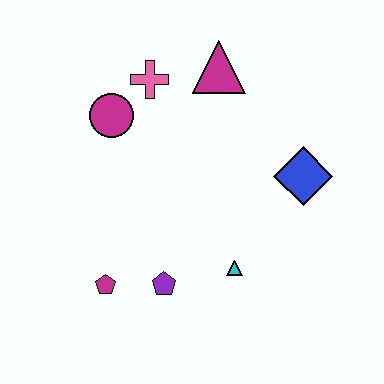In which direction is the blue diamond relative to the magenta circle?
The blue diamond is to the right of the magenta circle.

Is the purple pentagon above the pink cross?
No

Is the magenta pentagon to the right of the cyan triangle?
No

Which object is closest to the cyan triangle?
The purple pentagon is closest to the cyan triangle.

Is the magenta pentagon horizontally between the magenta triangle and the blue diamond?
No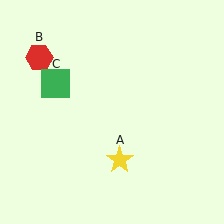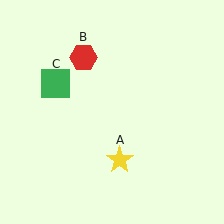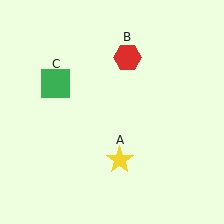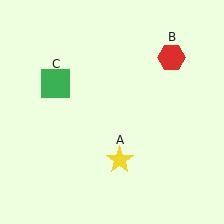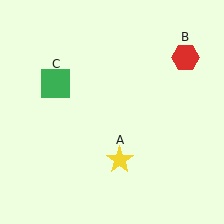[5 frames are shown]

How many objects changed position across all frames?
1 object changed position: red hexagon (object B).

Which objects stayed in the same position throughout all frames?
Yellow star (object A) and green square (object C) remained stationary.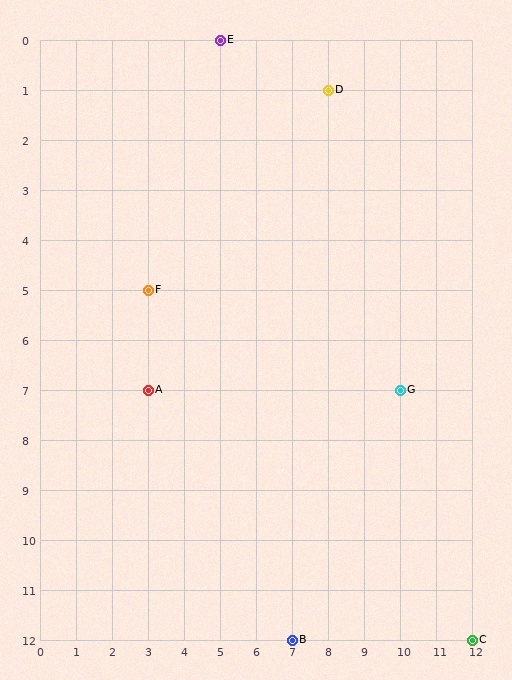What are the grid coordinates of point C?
Point C is at grid coordinates (12, 12).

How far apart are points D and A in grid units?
Points D and A are 5 columns and 6 rows apart (about 7.8 grid units diagonally).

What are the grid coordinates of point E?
Point E is at grid coordinates (5, 0).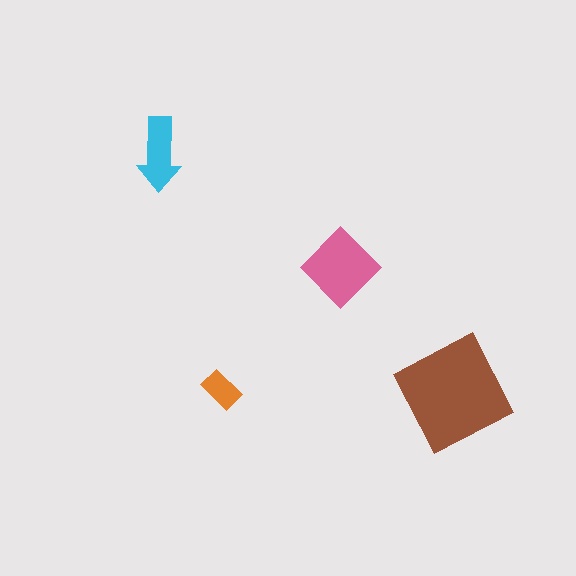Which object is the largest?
The brown square.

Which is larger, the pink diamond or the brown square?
The brown square.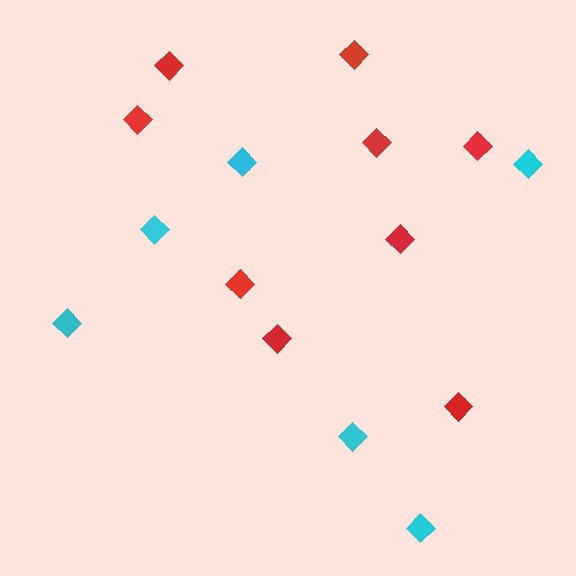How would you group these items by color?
There are 2 groups: one group of red diamonds (9) and one group of cyan diamonds (6).